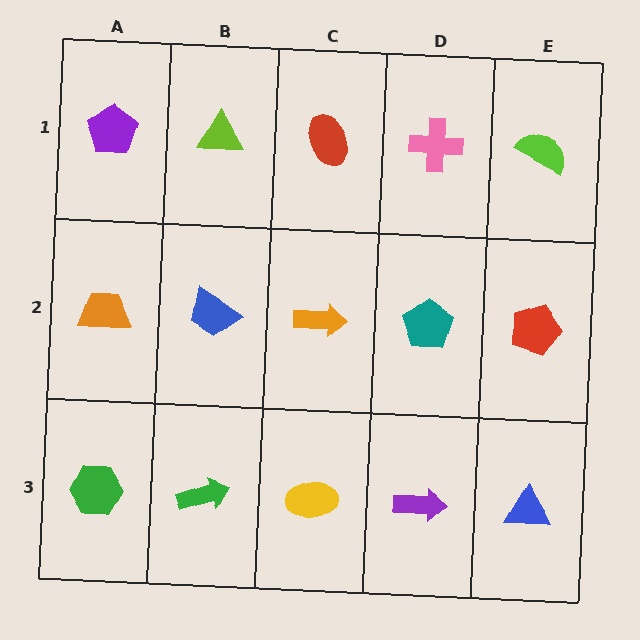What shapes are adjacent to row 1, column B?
A blue trapezoid (row 2, column B), a purple pentagon (row 1, column A), a red ellipse (row 1, column C).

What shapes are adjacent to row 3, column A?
An orange trapezoid (row 2, column A), a green arrow (row 3, column B).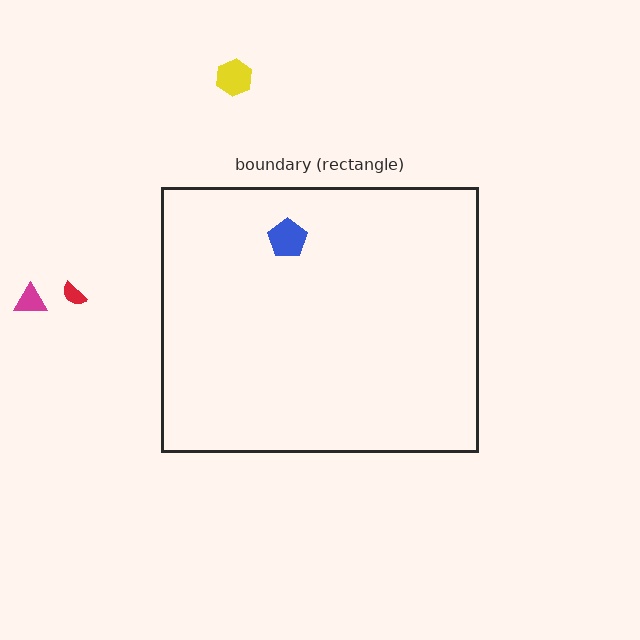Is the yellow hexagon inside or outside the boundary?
Outside.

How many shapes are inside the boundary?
1 inside, 3 outside.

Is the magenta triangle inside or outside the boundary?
Outside.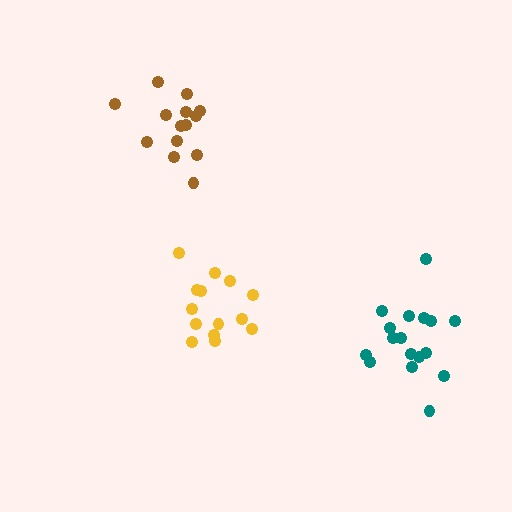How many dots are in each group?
Group 1: 14 dots, Group 2: 17 dots, Group 3: 14 dots (45 total).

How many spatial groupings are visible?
There are 3 spatial groupings.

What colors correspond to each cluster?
The clusters are colored: yellow, teal, brown.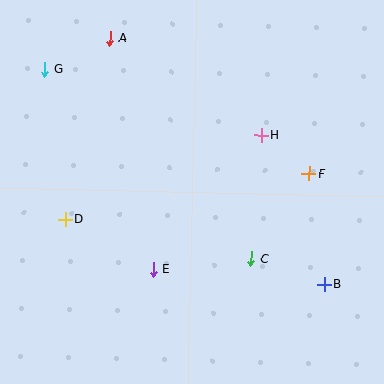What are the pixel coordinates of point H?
Point H is at (262, 135).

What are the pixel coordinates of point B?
Point B is at (324, 285).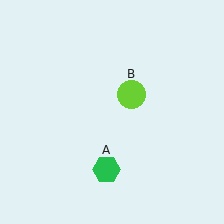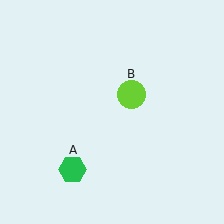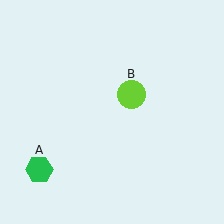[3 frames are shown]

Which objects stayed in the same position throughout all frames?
Lime circle (object B) remained stationary.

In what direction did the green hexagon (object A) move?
The green hexagon (object A) moved left.